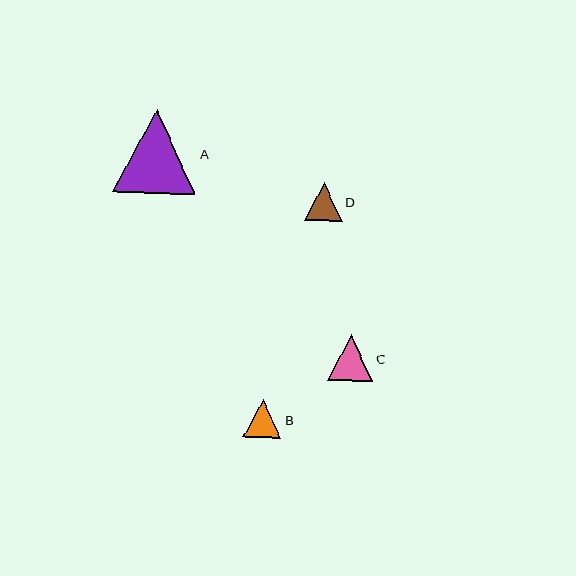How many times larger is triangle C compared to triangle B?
Triangle C is approximately 1.2 times the size of triangle B.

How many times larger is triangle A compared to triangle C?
Triangle A is approximately 1.9 times the size of triangle C.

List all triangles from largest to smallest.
From largest to smallest: A, C, B, D.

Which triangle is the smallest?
Triangle D is the smallest with a size of approximately 38 pixels.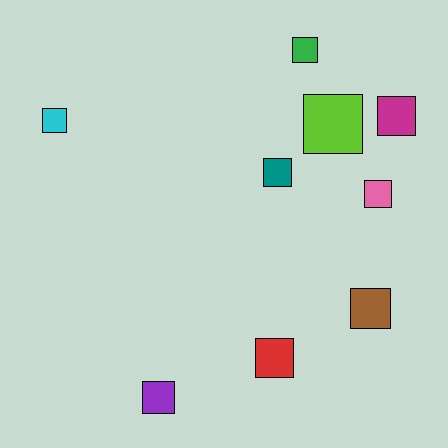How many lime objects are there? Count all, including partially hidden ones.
There is 1 lime object.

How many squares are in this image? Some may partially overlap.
There are 9 squares.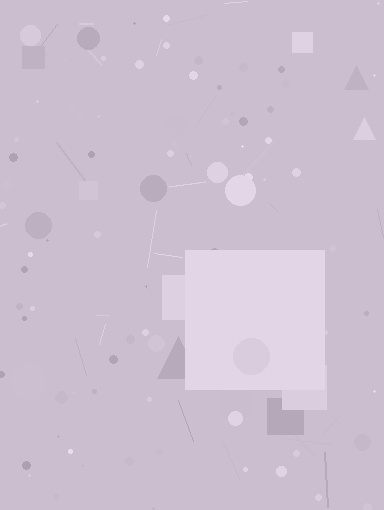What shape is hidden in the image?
A square is hidden in the image.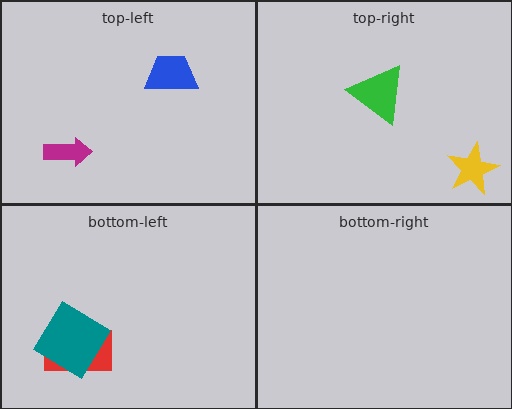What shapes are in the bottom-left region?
The red rectangle, the teal diamond.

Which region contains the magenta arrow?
The top-left region.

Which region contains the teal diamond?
The bottom-left region.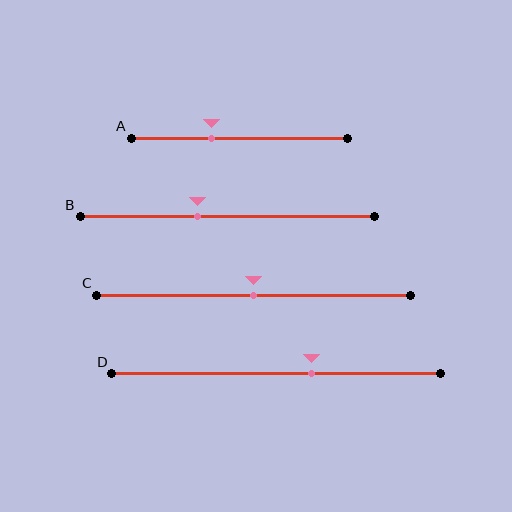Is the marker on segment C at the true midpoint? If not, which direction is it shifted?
Yes, the marker on segment C is at the true midpoint.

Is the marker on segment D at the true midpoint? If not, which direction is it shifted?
No, the marker on segment D is shifted to the right by about 11% of the segment length.